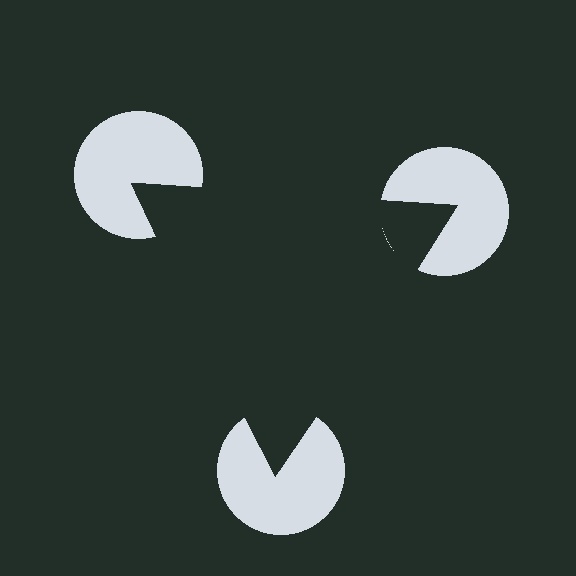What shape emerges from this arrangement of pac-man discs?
An illusory triangle — its edges are inferred from the aligned wedge cuts in the pac-man discs, not physically drawn.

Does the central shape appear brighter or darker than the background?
It typically appears slightly darker than the background, even though no actual brightness change is drawn.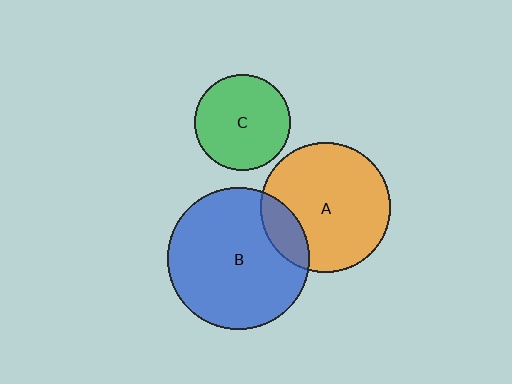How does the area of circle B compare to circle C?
Approximately 2.2 times.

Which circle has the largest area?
Circle B (blue).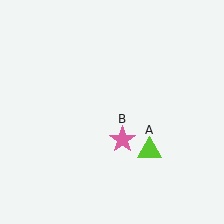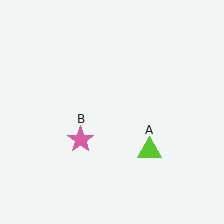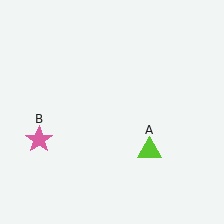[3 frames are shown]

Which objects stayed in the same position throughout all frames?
Lime triangle (object A) remained stationary.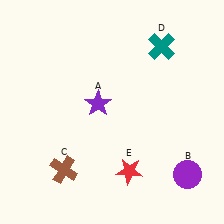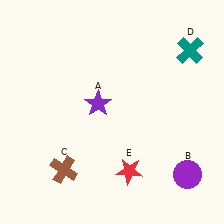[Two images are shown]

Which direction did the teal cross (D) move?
The teal cross (D) moved right.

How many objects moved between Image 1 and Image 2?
1 object moved between the two images.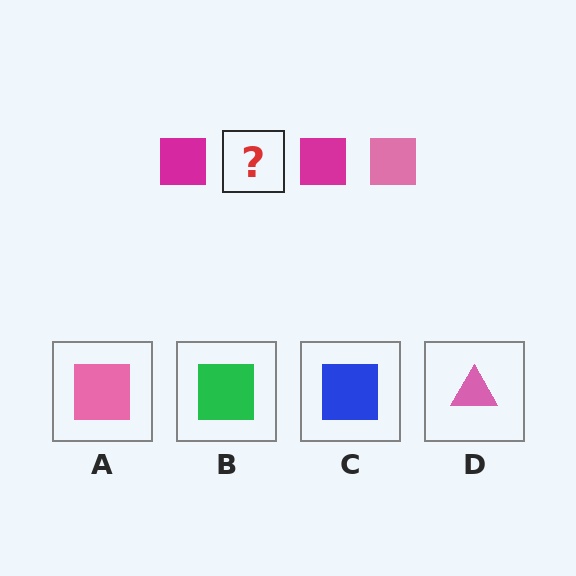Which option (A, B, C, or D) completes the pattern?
A.